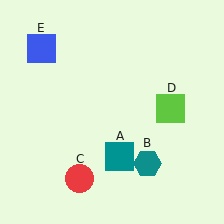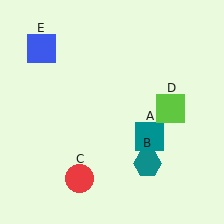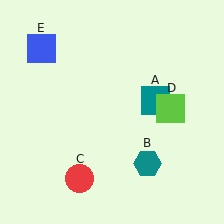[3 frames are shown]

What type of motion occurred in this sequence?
The teal square (object A) rotated counterclockwise around the center of the scene.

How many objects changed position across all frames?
1 object changed position: teal square (object A).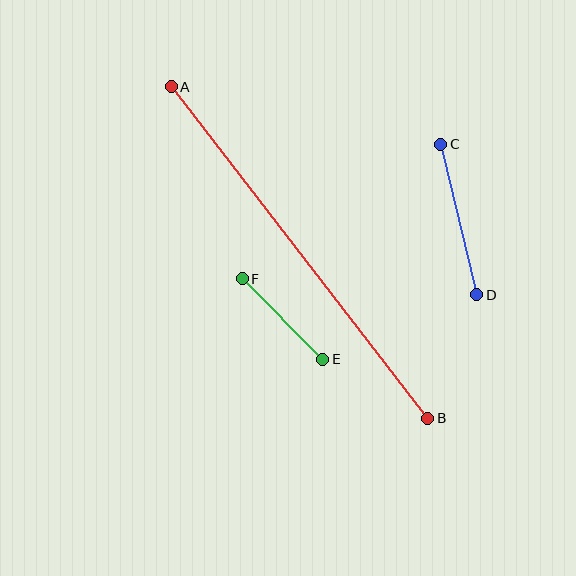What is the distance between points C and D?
The distance is approximately 154 pixels.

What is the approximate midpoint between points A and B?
The midpoint is at approximately (299, 252) pixels.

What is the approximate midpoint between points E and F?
The midpoint is at approximately (283, 319) pixels.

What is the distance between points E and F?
The distance is approximately 114 pixels.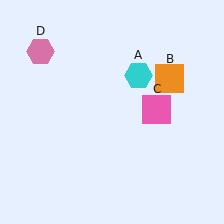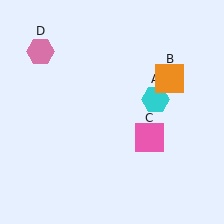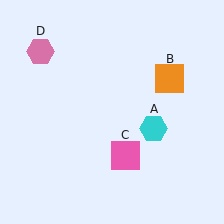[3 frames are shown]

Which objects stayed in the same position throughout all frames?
Orange square (object B) and pink hexagon (object D) remained stationary.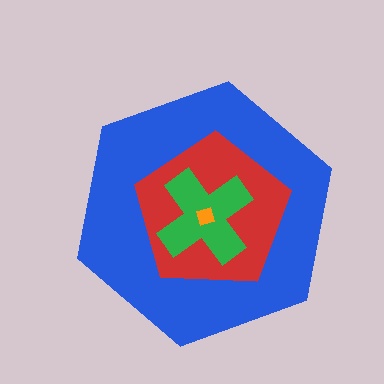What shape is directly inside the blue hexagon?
The red pentagon.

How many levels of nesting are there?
4.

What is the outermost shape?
The blue hexagon.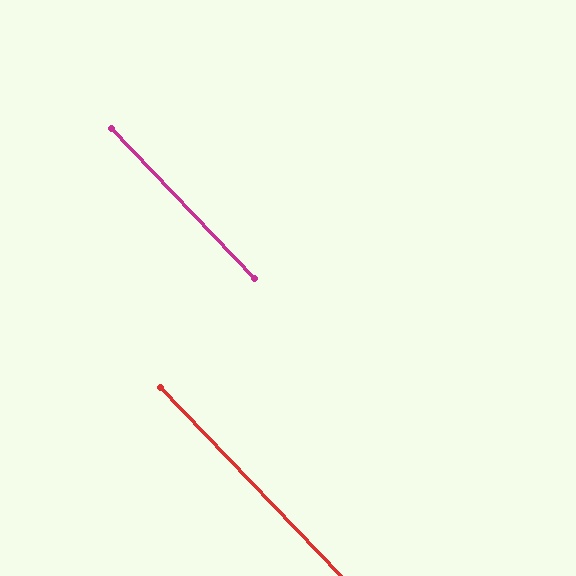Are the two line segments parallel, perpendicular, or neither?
Parallel — their directions differ by only 0.1°.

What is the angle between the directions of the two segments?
Approximately 0 degrees.